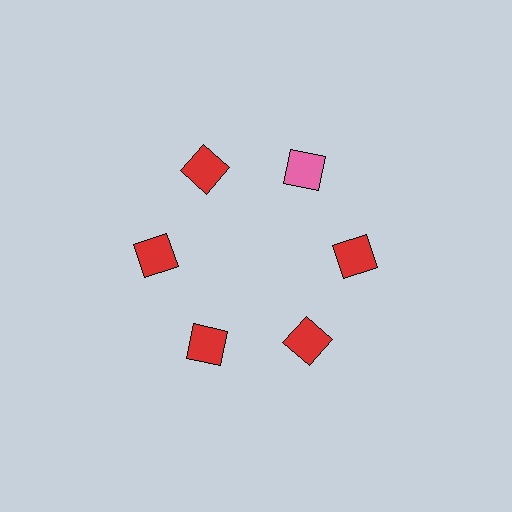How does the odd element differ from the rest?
It has a different color: pink instead of red.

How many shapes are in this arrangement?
There are 6 shapes arranged in a ring pattern.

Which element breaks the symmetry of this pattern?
The pink diamond at roughly the 1 o'clock position breaks the symmetry. All other shapes are red diamonds.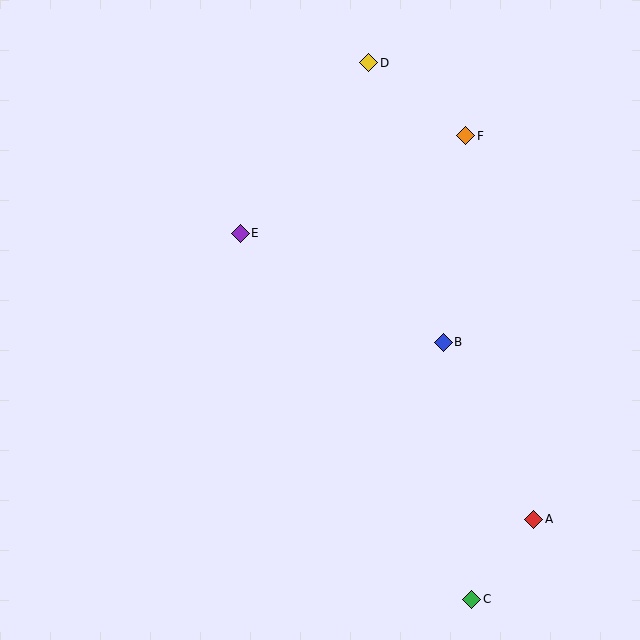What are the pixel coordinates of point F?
Point F is at (466, 136).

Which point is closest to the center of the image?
Point E at (240, 233) is closest to the center.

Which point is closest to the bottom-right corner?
Point A is closest to the bottom-right corner.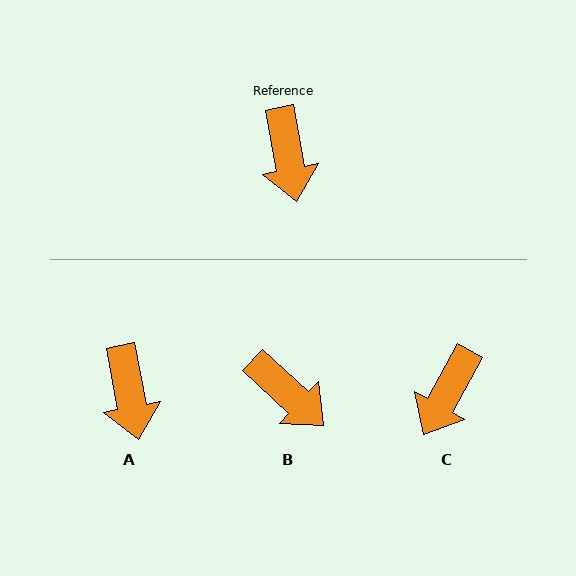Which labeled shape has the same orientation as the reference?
A.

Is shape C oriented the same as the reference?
No, it is off by about 40 degrees.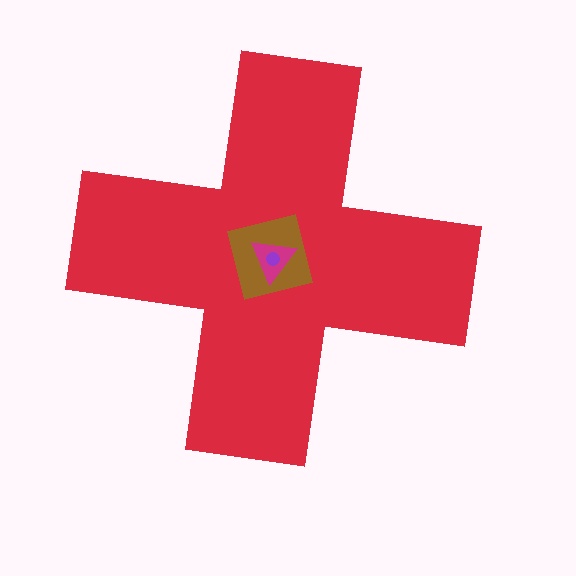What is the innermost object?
The purple circle.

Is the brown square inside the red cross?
Yes.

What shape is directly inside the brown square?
The magenta triangle.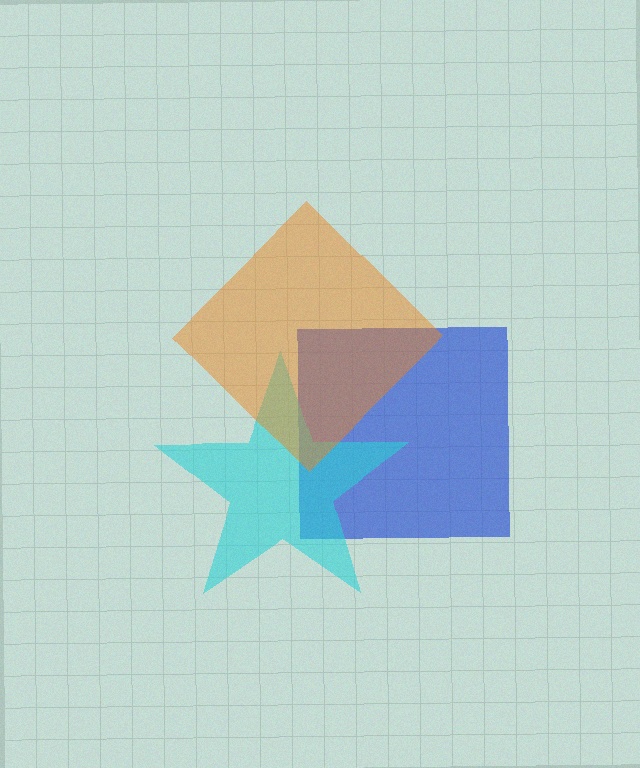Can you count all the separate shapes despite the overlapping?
Yes, there are 3 separate shapes.